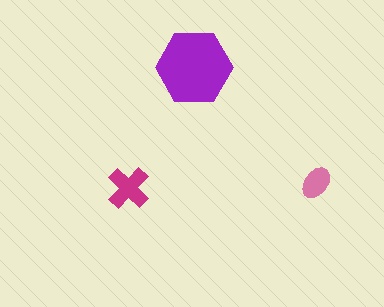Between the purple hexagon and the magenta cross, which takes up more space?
The purple hexagon.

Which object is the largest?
The purple hexagon.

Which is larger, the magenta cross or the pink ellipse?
The magenta cross.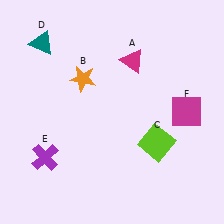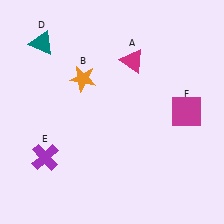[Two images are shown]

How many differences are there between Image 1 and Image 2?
There is 1 difference between the two images.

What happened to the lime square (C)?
The lime square (C) was removed in Image 2. It was in the bottom-right area of Image 1.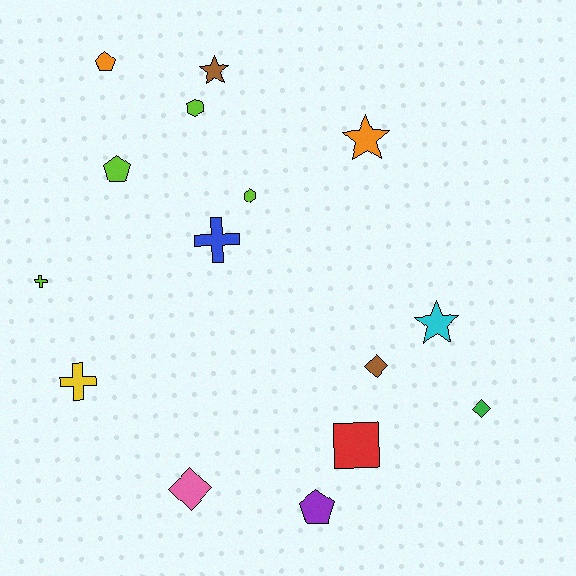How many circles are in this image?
There are no circles.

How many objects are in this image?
There are 15 objects.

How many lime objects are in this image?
There are 4 lime objects.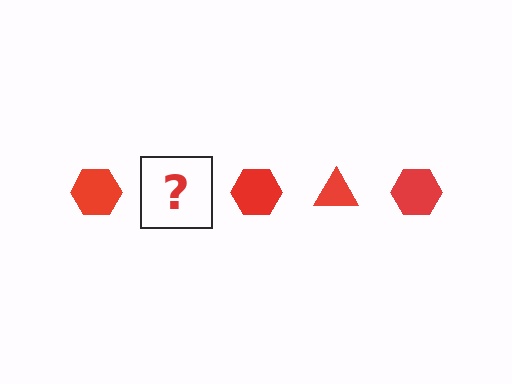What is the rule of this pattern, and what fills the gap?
The rule is that the pattern cycles through hexagon, triangle shapes in red. The gap should be filled with a red triangle.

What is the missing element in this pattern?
The missing element is a red triangle.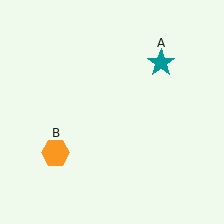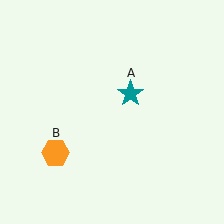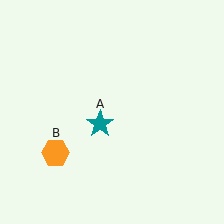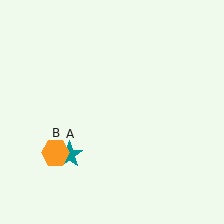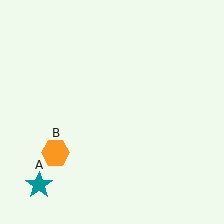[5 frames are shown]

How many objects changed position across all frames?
1 object changed position: teal star (object A).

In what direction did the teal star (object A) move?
The teal star (object A) moved down and to the left.